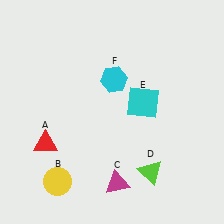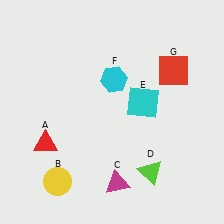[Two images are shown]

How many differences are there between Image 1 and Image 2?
There is 1 difference between the two images.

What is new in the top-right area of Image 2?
A red square (G) was added in the top-right area of Image 2.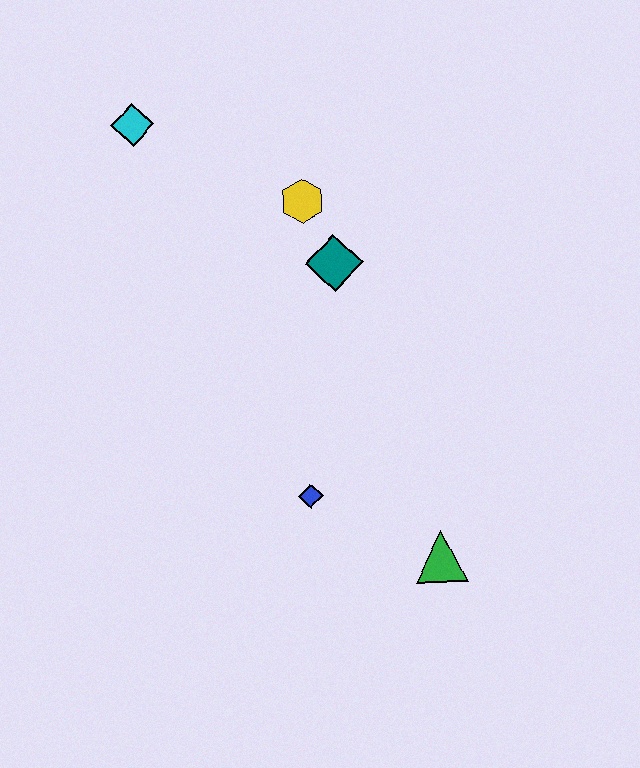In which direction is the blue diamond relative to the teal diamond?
The blue diamond is below the teal diamond.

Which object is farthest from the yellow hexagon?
The green triangle is farthest from the yellow hexagon.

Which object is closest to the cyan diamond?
The yellow hexagon is closest to the cyan diamond.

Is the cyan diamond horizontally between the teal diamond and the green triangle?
No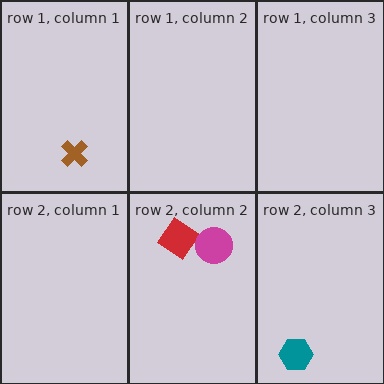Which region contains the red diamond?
The row 2, column 2 region.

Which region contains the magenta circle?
The row 2, column 2 region.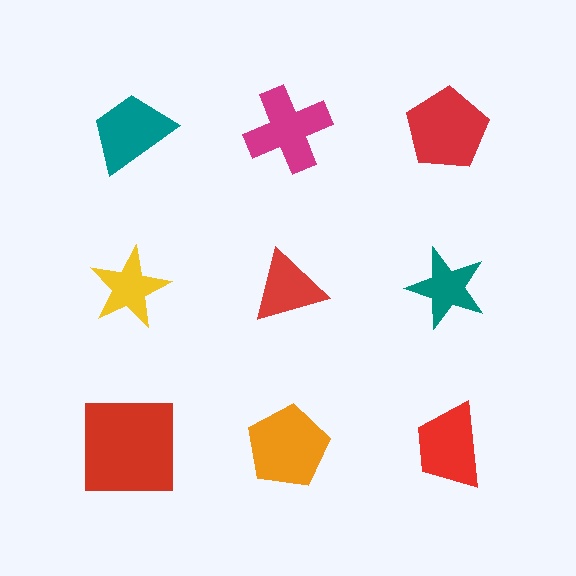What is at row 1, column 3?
A red pentagon.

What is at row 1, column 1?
A teal trapezoid.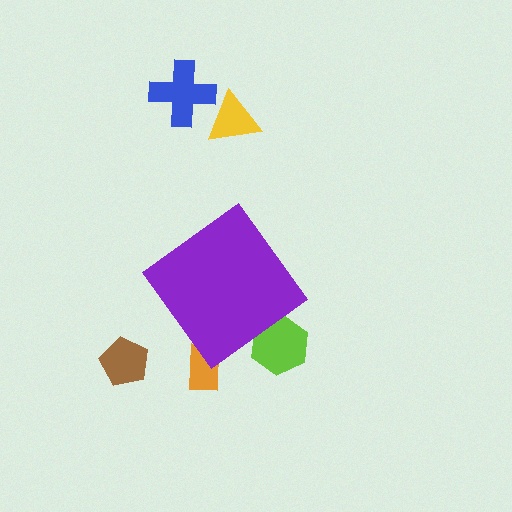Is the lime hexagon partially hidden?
Yes, the lime hexagon is partially hidden behind the purple diamond.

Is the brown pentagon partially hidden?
No, the brown pentagon is fully visible.